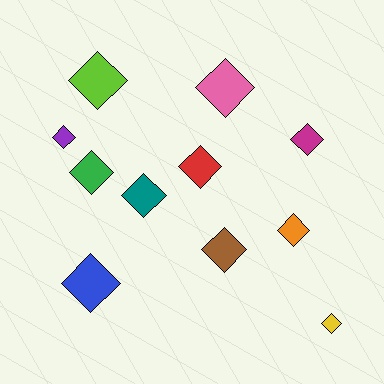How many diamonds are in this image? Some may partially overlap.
There are 11 diamonds.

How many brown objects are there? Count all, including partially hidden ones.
There is 1 brown object.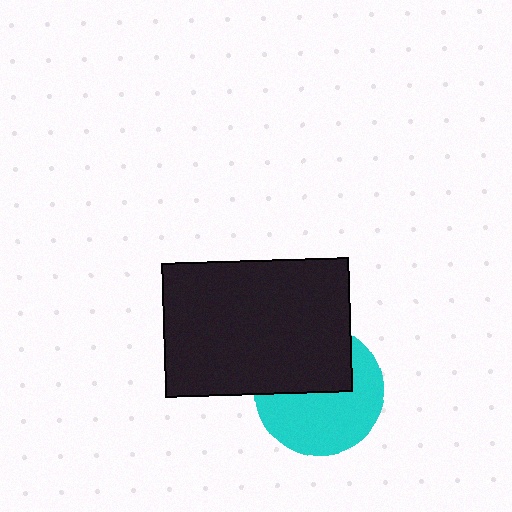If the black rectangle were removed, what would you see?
You would see the complete cyan circle.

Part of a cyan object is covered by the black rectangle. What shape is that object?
It is a circle.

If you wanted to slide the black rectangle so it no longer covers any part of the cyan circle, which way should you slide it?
Slide it up — that is the most direct way to separate the two shapes.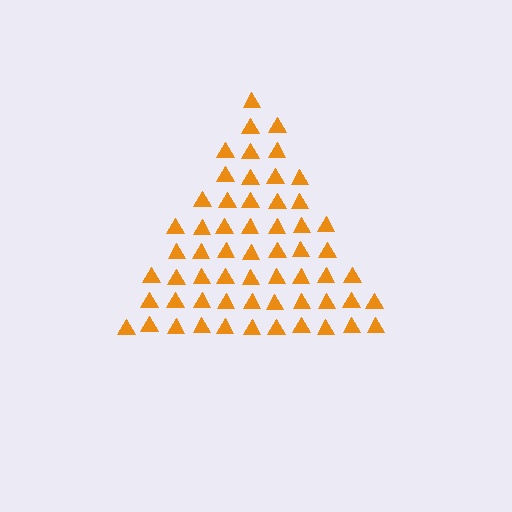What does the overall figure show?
The overall figure shows a triangle.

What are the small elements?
The small elements are triangles.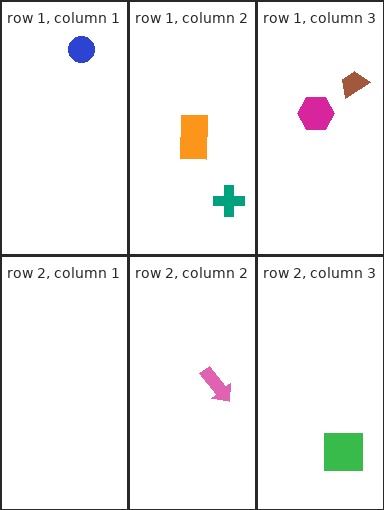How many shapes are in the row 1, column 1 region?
1.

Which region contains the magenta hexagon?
The row 1, column 3 region.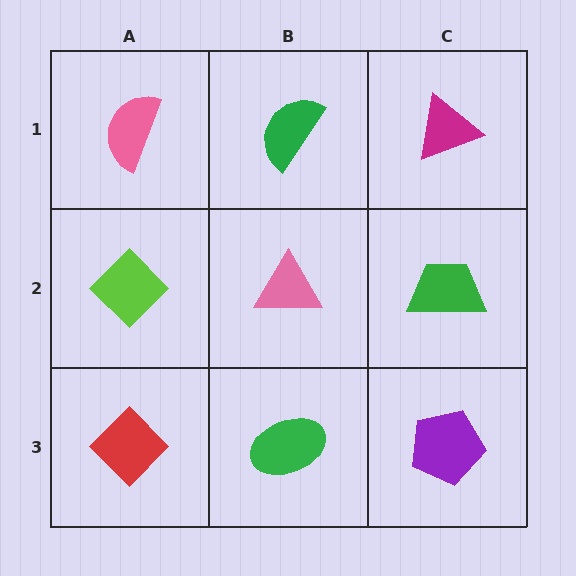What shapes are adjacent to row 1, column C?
A green trapezoid (row 2, column C), a green semicircle (row 1, column B).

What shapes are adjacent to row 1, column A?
A lime diamond (row 2, column A), a green semicircle (row 1, column B).